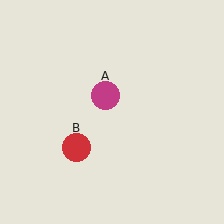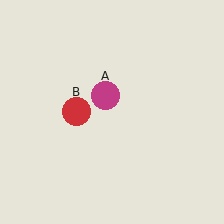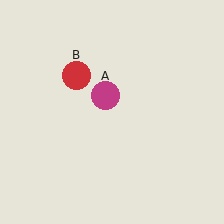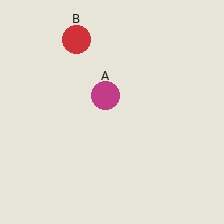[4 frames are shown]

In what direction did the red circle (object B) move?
The red circle (object B) moved up.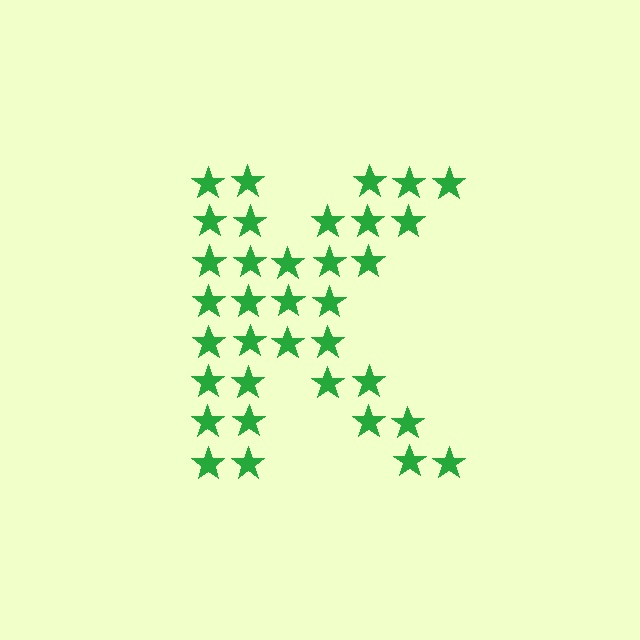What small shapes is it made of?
It is made of small stars.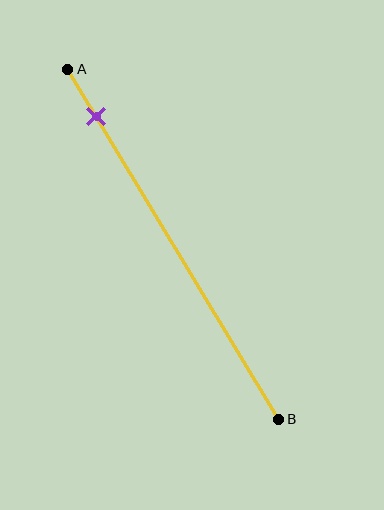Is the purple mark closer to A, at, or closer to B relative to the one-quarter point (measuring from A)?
The purple mark is closer to point A than the one-quarter point of segment AB.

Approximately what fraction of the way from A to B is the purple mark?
The purple mark is approximately 15% of the way from A to B.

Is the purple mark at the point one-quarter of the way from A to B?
No, the mark is at about 15% from A, not at the 25% one-quarter point.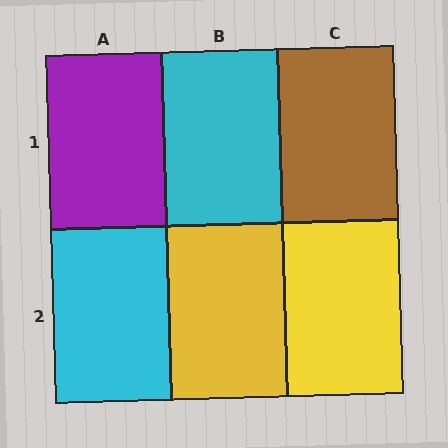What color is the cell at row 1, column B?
Cyan.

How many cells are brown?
1 cell is brown.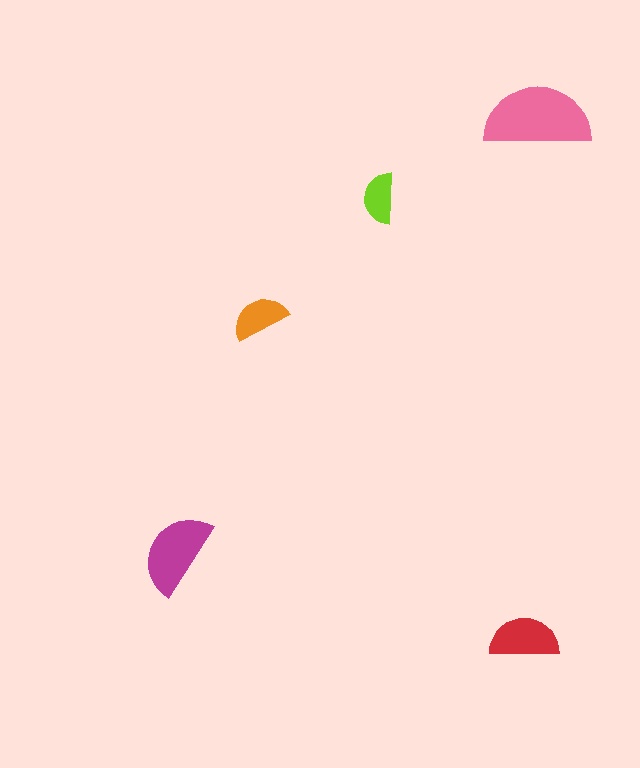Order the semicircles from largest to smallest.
the pink one, the magenta one, the red one, the orange one, the lime one.